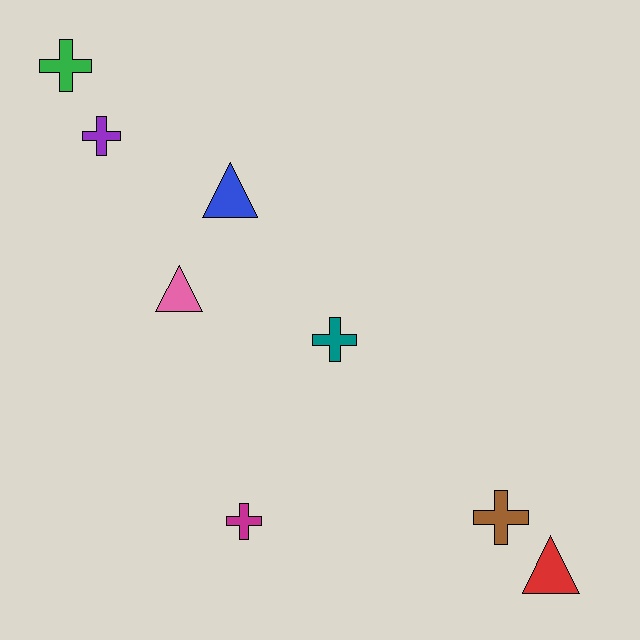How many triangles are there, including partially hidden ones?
There are 3 triangles.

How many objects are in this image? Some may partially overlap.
There are 8 objects.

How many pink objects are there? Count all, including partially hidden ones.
There is 1 pink object.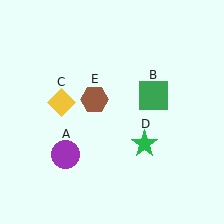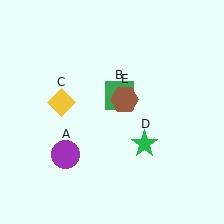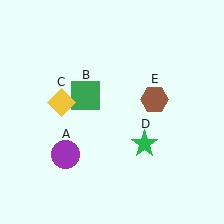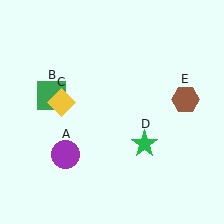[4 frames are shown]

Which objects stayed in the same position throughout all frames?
Purple circle (object A) and yellow diamond (object C) and green star (object D) remained stationary.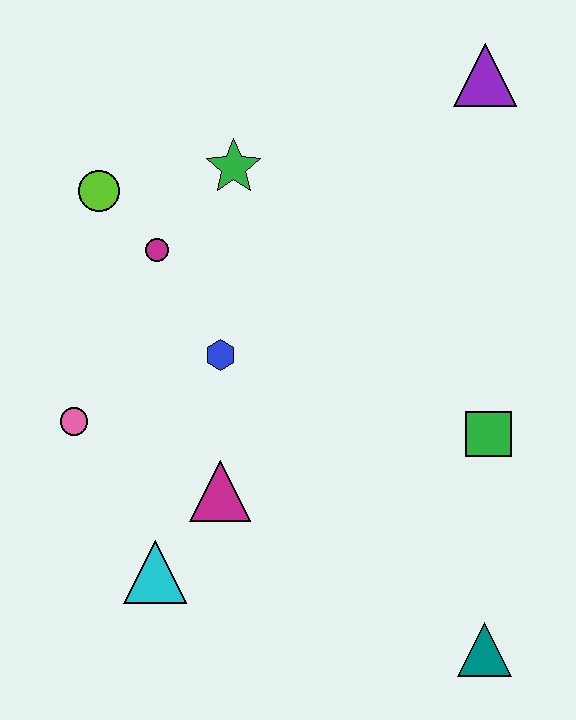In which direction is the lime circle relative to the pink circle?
The lime circle is above the pink circle.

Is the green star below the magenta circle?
No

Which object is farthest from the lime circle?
The teal triangle is farthest from the lime circle.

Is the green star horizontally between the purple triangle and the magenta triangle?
Yes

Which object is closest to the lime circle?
The magenta circle is closest to the lime circle.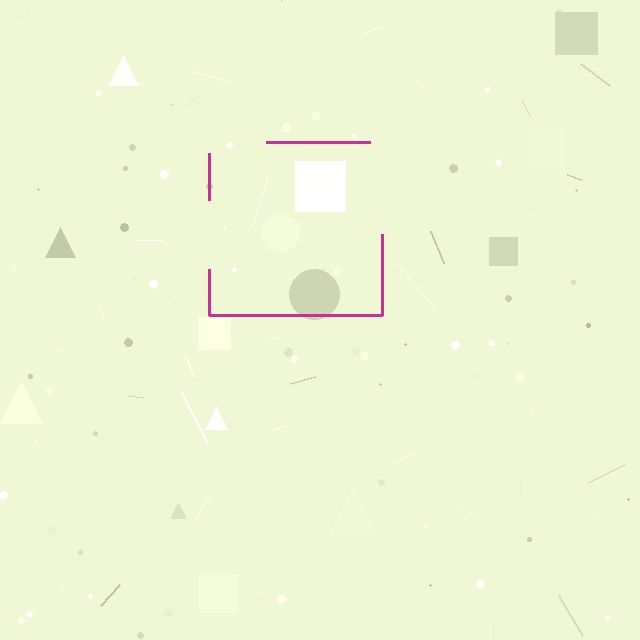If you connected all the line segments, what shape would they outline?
They would outline a square.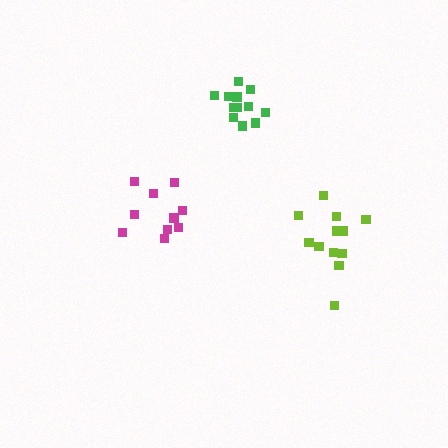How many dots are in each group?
Group 1: 12 dots, Group 2: 13 dots, Group 3: 10 dots (35 total).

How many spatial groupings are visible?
There are 3 spatial groupings.